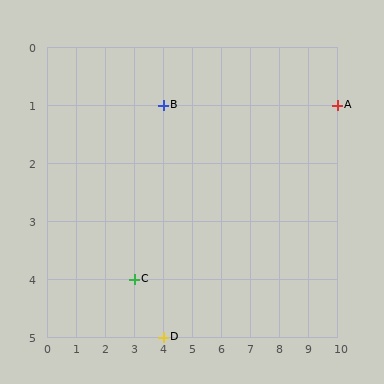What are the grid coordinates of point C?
Point C is at grid coordinates (3, 4).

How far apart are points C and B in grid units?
Points C and B are 1 column and 3 rows apart (about 3.2 grid units diagonally).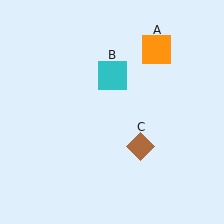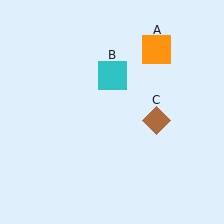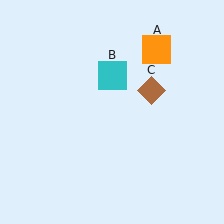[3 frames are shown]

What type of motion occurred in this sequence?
The brown diamond (object C) rotated counterclockwise around the center of the scene.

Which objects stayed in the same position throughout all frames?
Orange square (object A) and cyan square (object B) remained stationary.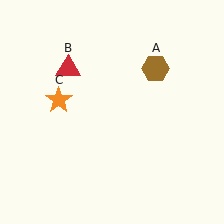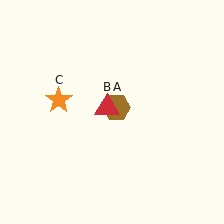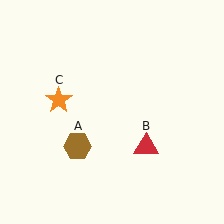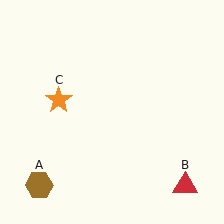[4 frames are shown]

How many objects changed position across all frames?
2 objects changed position: brown hexagon (object A), red triangle (object B).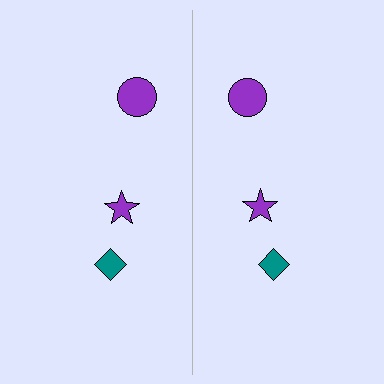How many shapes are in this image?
There are 6 shapes in this image.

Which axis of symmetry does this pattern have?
The pattern has a vertical axis of symmetry running through the center of the image.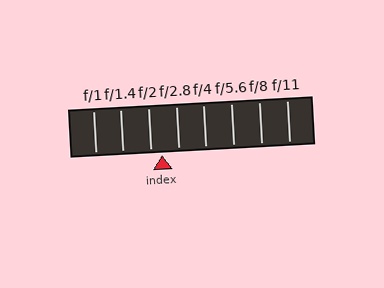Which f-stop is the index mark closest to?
The index mark is closest to f/2.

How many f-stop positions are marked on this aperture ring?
There are 8 f-stop positions marked.